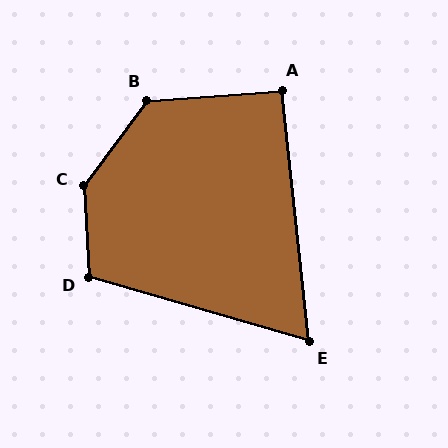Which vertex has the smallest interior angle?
E, at approximately 68 degrees.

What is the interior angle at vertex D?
Approximately 109 degrees (obtuse).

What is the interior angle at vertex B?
Approximately 131 degrees (obtuse).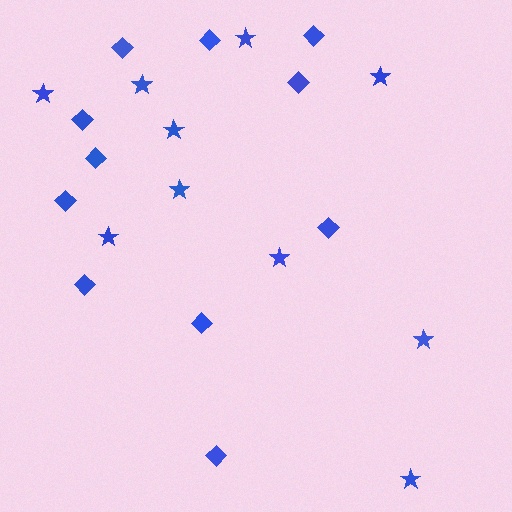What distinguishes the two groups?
There are 2 groups: one group of diamonds (11) and one group of stars (10).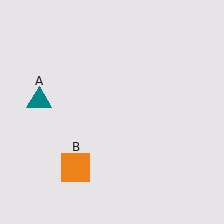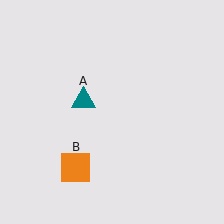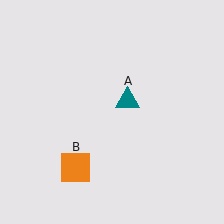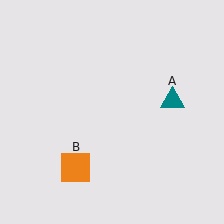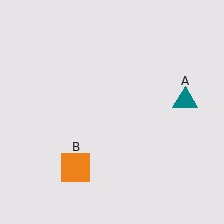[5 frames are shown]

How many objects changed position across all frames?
1 object changed position: teal triangle (object A).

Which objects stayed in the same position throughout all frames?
Orange square (object B) remained stationary.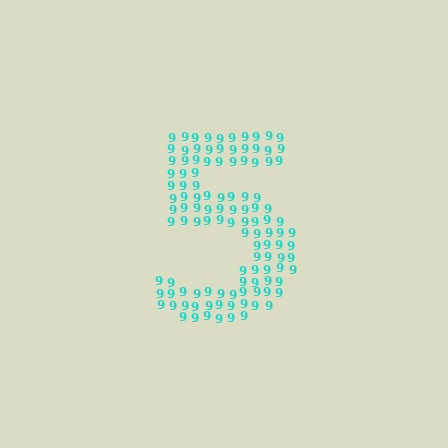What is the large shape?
The large shape is the digit 5.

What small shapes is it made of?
It is made of small digit 9's.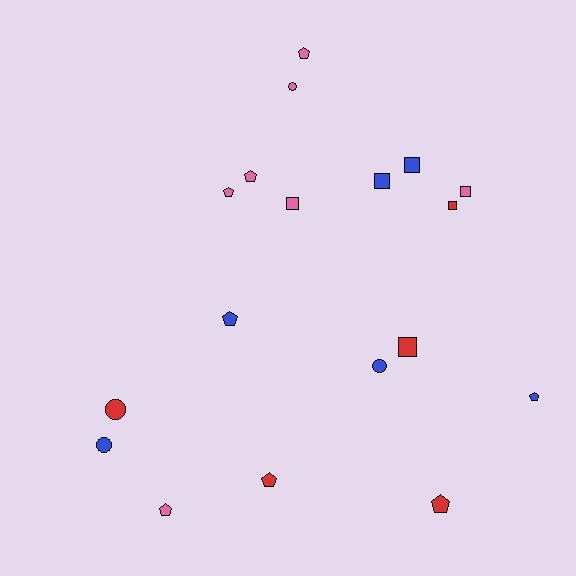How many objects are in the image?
There are 18 objects.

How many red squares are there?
There are 2 red squares.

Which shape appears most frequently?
Pentagon, with 8 objects.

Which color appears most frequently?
Pink, with 7 objects.